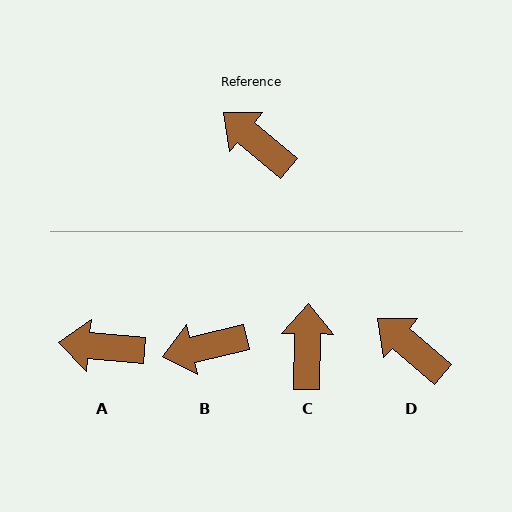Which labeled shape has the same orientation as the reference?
D.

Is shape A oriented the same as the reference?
No, it is off by about 35 degrees.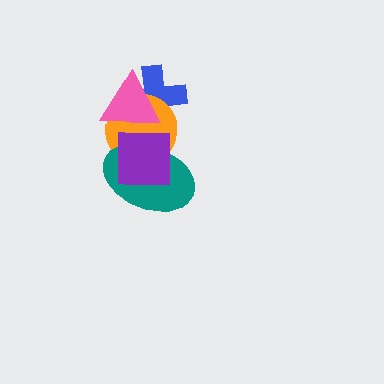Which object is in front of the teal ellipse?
The purple square is in front of the teal ellipse.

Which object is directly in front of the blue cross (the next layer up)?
The orange circle is directly in front of the blue cross.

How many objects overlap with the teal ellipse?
2 objects overlap with the teal ellipse.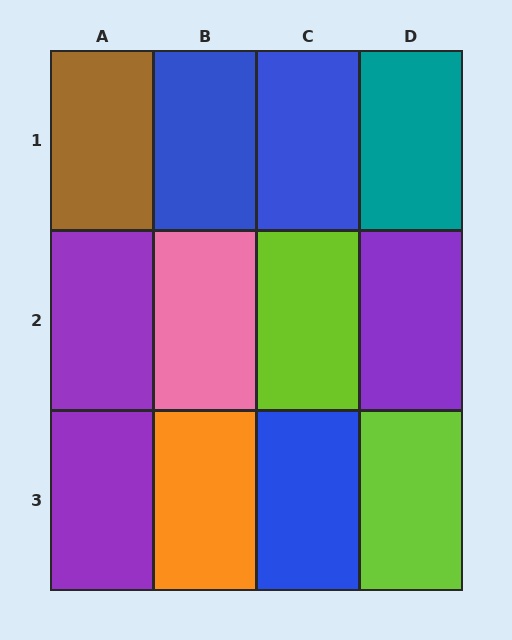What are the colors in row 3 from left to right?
Purple, orange, blue, lime.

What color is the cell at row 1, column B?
Blue.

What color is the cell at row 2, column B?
Pink.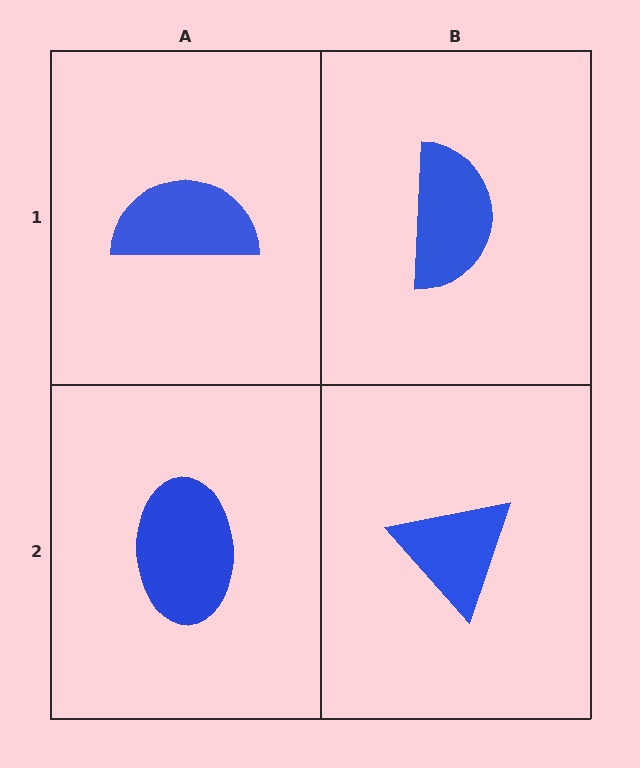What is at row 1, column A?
A blue semicircle.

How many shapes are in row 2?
2 shapes.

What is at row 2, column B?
A blue triangle.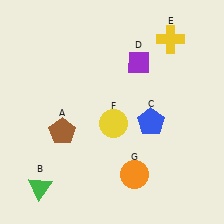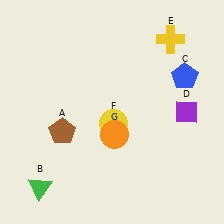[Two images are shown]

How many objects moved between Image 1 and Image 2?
3 objects moved between the two images.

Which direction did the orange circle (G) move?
The orange circle (G) moved up.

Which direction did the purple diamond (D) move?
The purple diamond (D) moved down.